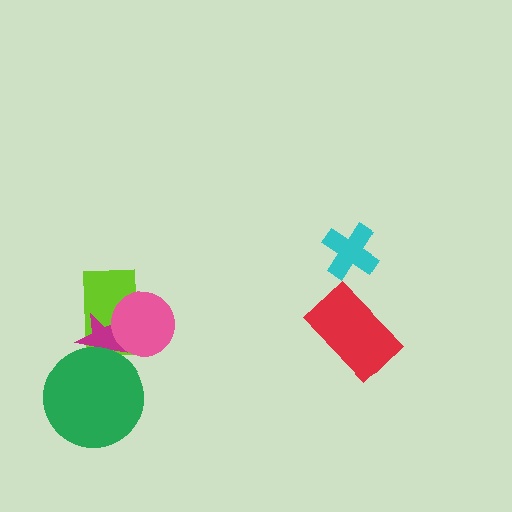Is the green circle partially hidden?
No, no other shape covers it.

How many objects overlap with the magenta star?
3 objects overlap with the magenta star.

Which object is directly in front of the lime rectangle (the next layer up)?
The magenta star is directly in front of the lime rectangle.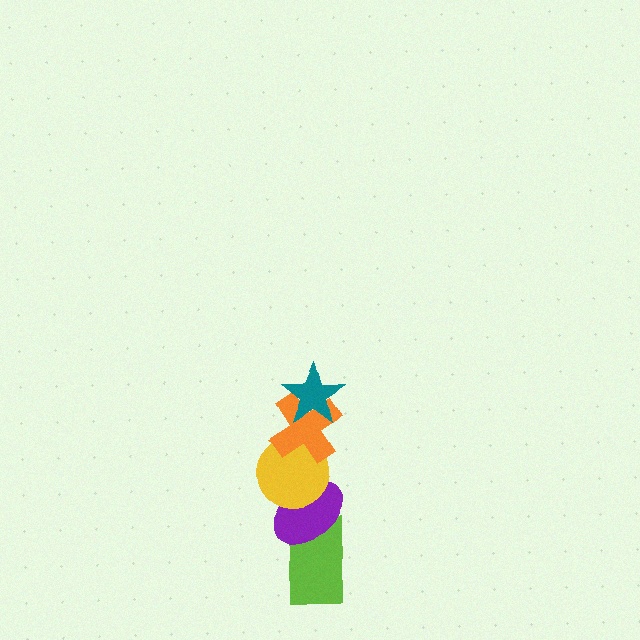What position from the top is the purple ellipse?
The purple ellipse is 4th from the top.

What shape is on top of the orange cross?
The teal star is on top of the orange cross.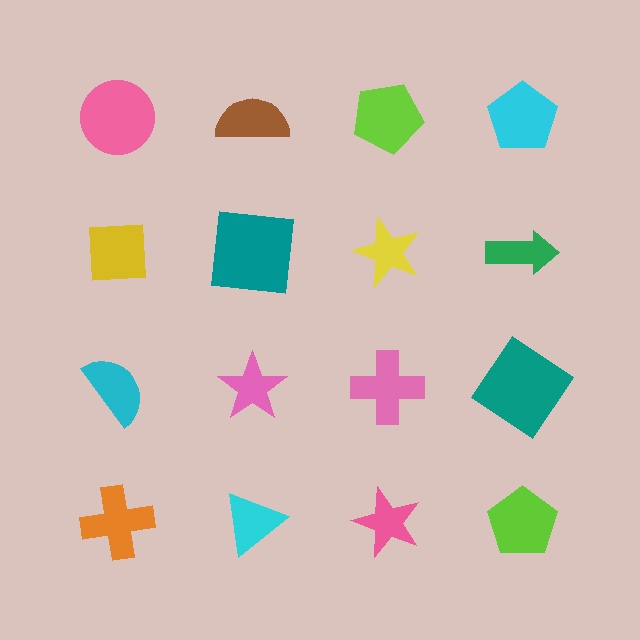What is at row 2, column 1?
A yellow square.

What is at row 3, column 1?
A cyan semicircle.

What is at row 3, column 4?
A teal diamond.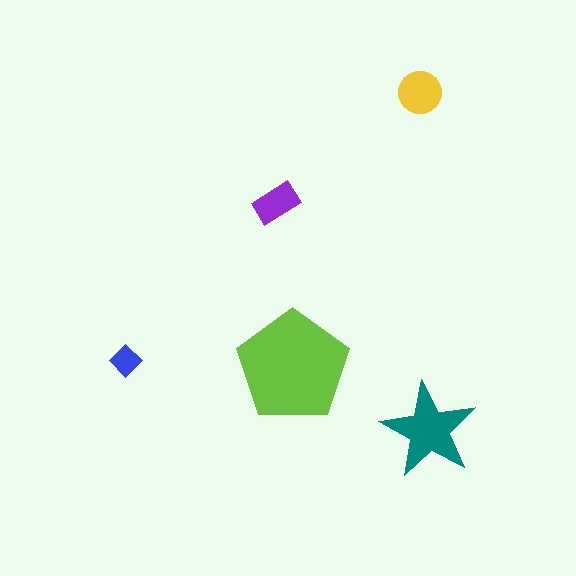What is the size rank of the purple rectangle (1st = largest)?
4th.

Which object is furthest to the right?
The teal star is rightmost.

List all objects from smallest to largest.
The blue diamond, the purple rectangle, the yellow circle, the teal star, the lime pentagon.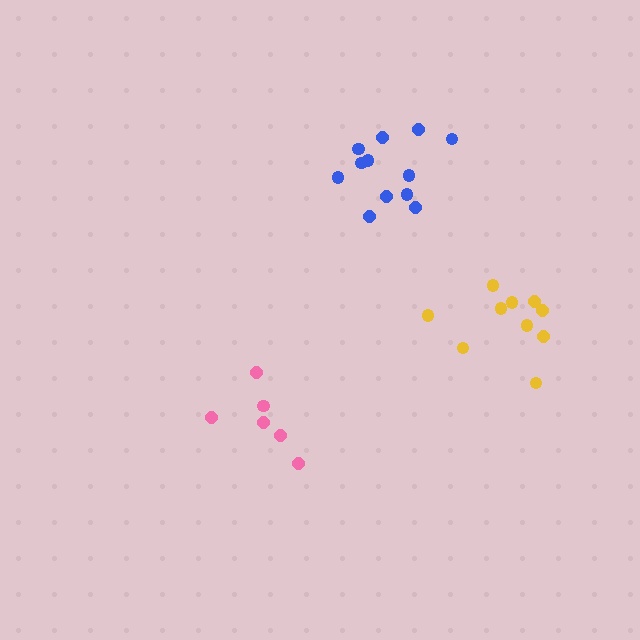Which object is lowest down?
The pink cluster is bottommost.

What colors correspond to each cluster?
The clusters are colored: yellow, pink, blue.